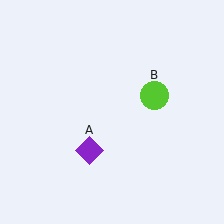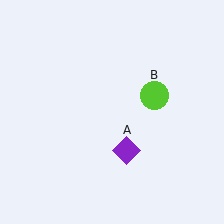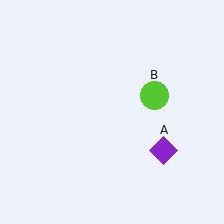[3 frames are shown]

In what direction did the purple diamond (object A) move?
The purple diamond (object A) moved right.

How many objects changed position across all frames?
1 object changed position: purple diamond (object A).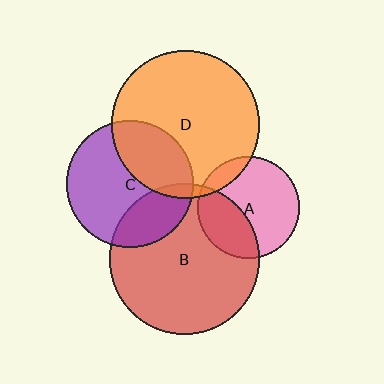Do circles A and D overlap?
Yes.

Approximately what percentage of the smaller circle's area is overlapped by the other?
Approximately 10%.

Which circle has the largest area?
Circle B (red).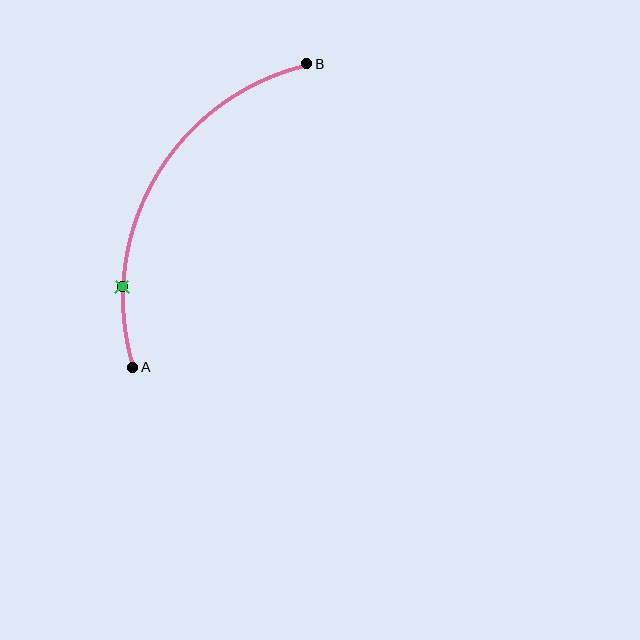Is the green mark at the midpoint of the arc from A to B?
No. The green mark lies on the arc but is closer to endpoint A. The arc midpoint would be at the point on the curve equidistant along the arc from both A and B.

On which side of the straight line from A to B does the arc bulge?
The arc bulges to the left of the straight line connecting A and B.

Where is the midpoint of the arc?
The arc midpoint is the point on the curve farthest from the straight line joining A and B. It sits to the left of that line.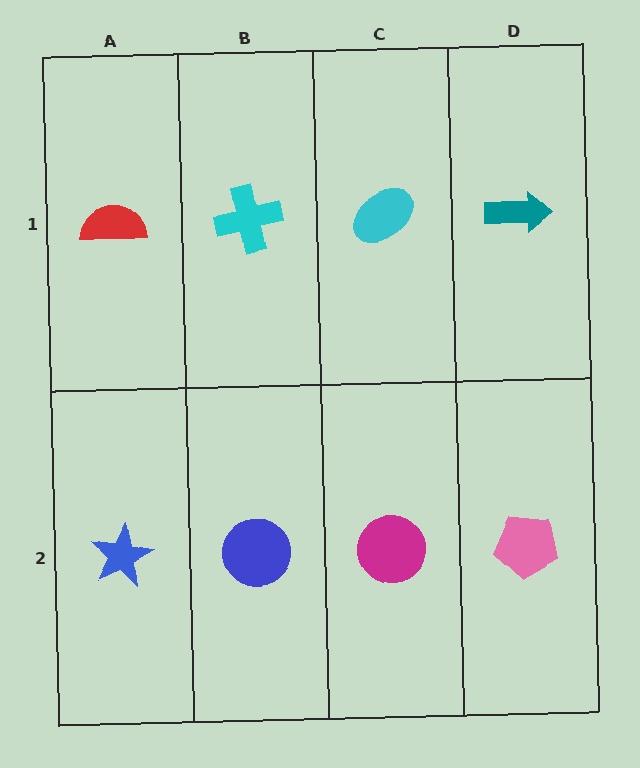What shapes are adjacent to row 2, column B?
A cyan cross (row 1, column B), a blue star (row 2, column A), a magenta circle (row 2, column C).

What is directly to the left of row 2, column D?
A magenta circle.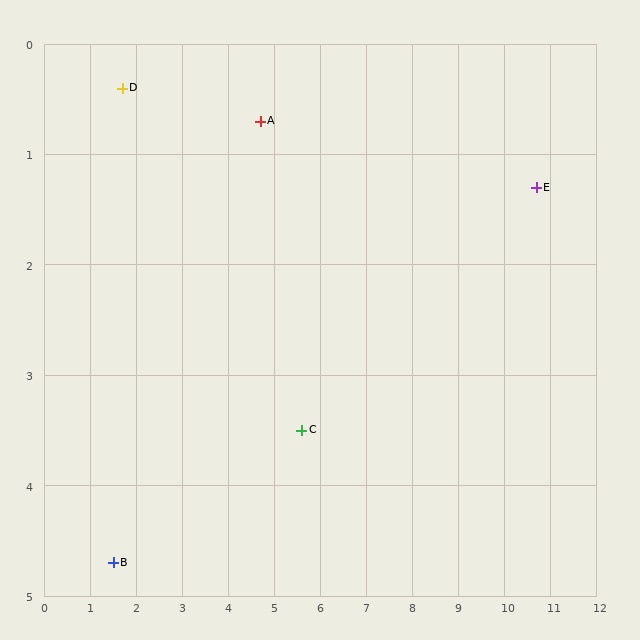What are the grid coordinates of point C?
Point C is at approximately (5.6, 3.5).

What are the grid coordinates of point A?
Point A is at approximately (4.7, 0.7).